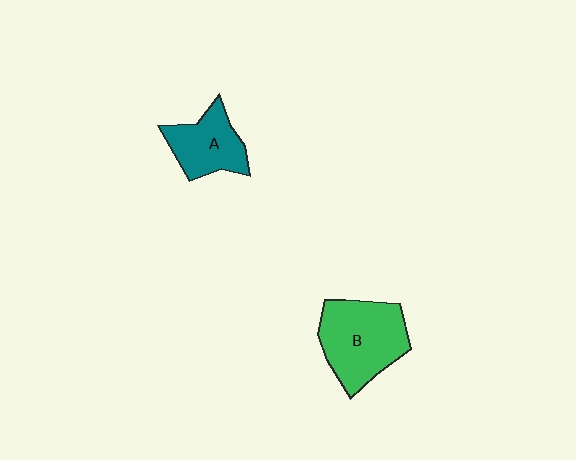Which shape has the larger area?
Shape B (green).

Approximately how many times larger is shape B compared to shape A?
Approximately 1.5 times.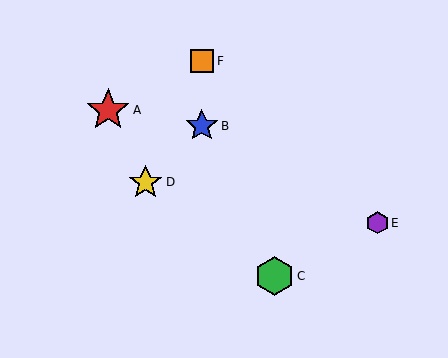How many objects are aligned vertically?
2 objects (B, F) are aligned vertically.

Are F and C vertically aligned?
No, F is at x≈202 and C is at x≈275.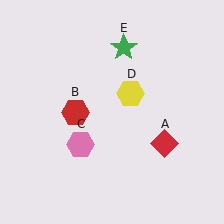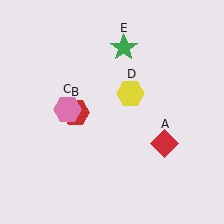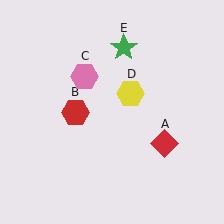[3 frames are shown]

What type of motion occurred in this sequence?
The pink hexagon (object C) rotated clockwise around the center of the scene.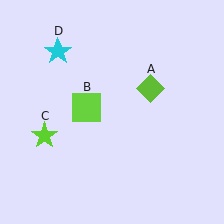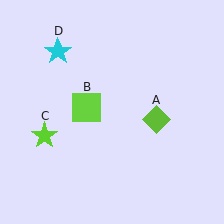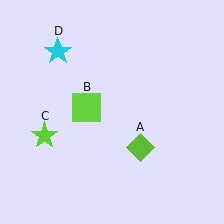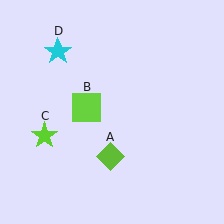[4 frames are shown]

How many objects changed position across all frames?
1 object changed position: lime diamond (object A).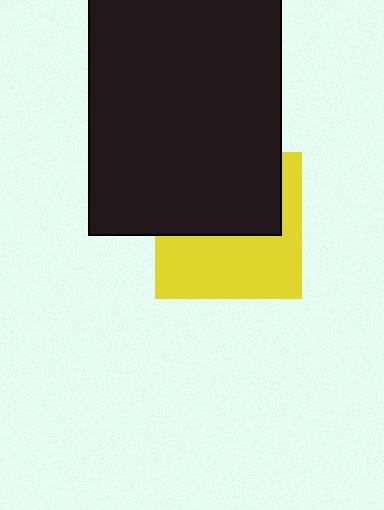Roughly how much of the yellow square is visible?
About half of it is visible (roughly 51%).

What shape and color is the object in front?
The object in front is a black rectangle.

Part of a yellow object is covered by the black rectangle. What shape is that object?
It is a square.